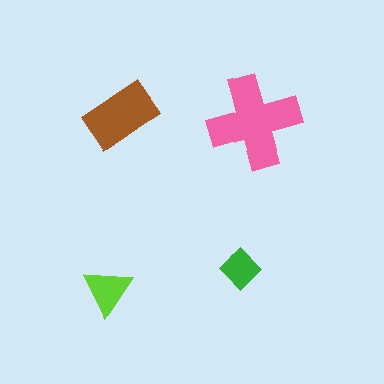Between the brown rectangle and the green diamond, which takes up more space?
The brown rectangle.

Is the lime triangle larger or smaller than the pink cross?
Smaller.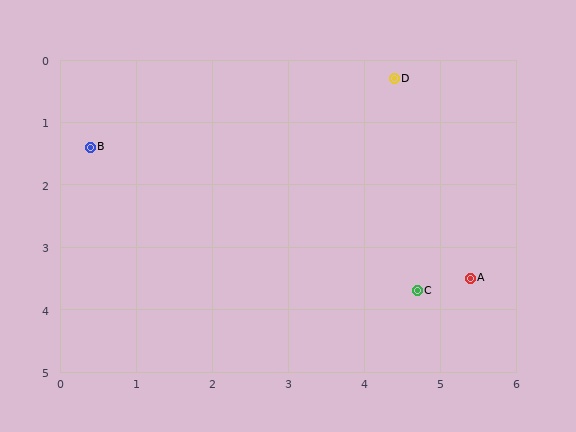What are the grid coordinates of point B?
Point B is at approximately (0.4, 1.4).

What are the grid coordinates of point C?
Point C is at approximately (4.7, 3.7).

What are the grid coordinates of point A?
Point A is at approximately (5.4, 3.5).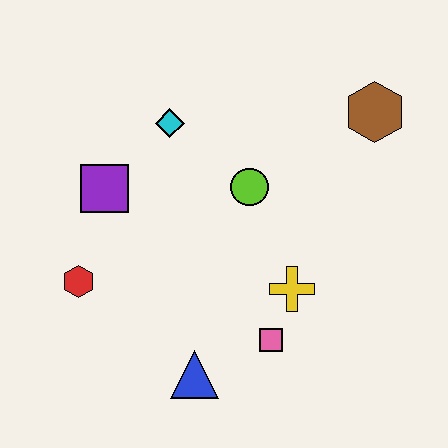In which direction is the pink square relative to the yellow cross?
The pink square is below the yellow cross.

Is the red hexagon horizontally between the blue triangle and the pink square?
No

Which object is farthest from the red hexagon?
The brown hexagon is farthest from the red hexagon.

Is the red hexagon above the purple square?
No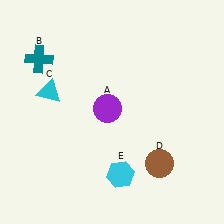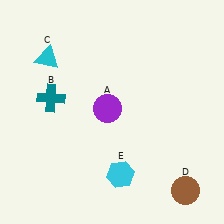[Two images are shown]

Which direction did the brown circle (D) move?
The brown circle (D) moved down.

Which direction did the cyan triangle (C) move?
The cyan triangle (C) moved up.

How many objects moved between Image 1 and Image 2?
3 objects moved between the two images.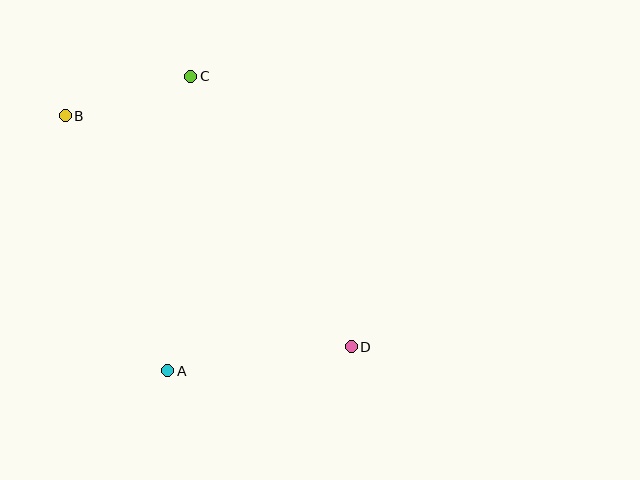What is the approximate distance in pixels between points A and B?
The distance between A and B is approximately 275 pixels.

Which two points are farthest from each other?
Points B and D are farthest from each other.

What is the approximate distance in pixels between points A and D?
The distance between A and D is approximately 185 pixels.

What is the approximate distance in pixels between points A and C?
The distance between A and C is approximately 296 pixels.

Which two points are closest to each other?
Points B and C are closest to each other.